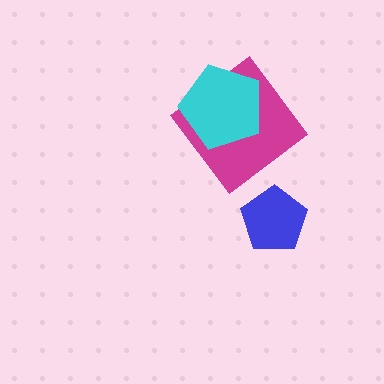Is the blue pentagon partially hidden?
No, no other shape covers it.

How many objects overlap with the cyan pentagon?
1 object overlaps with the cyan pentagon.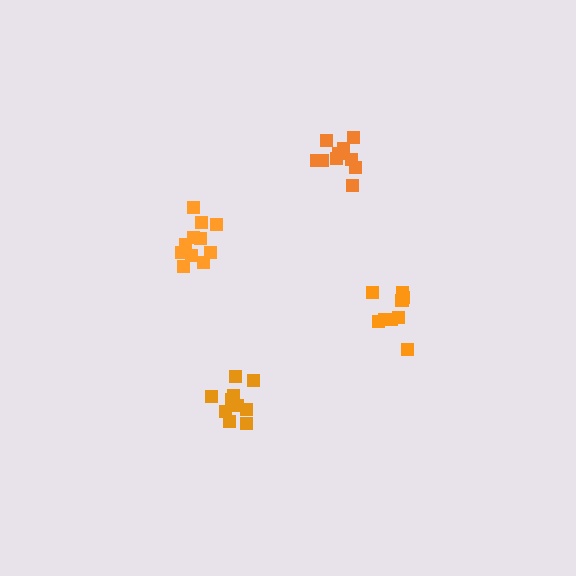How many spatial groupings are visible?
There are 4 spatial groupings.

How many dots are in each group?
Group 1: 11 dots, Group 2: 10 dots, Group 3: 10 dots, Group 4: 10 dots (41 total).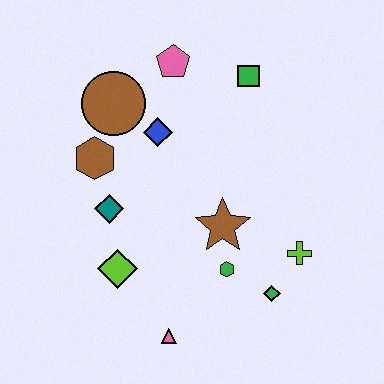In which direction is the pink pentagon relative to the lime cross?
The pink pentagon is above the lime cross.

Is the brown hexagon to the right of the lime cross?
No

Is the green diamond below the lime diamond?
Yes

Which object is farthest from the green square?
The pink triangle is farthest from the green square.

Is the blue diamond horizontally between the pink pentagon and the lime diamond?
Yes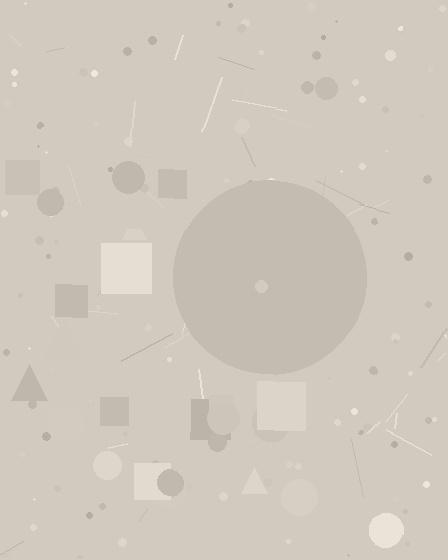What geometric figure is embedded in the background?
A circle is embedded in the background.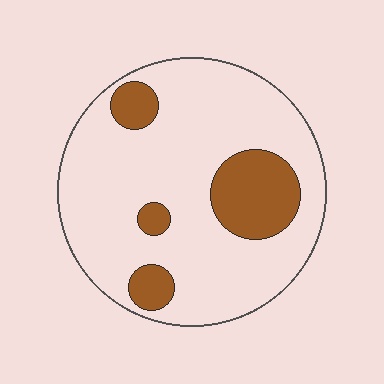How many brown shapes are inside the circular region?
4.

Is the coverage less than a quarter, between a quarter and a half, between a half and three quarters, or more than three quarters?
Less than a quarter.